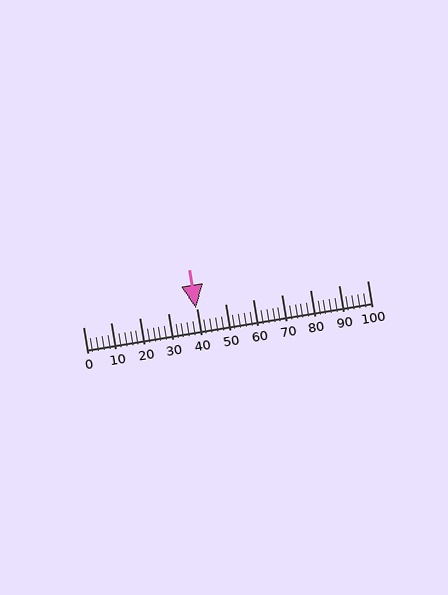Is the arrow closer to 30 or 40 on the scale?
The arrow is closer to 40.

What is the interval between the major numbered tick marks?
The major tick marks are spaced 10 units apart.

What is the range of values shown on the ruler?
The ruler shows values from 0 to 100.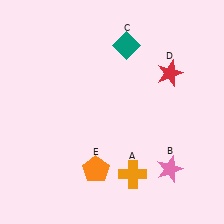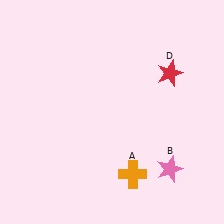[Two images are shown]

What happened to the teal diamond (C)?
The teal diamond (C) was removed in Image 2. It was in the top-right area of Image 1.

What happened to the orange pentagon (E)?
The orange pentagon (E) was removed in Image 2. It was in the bottom-left area of Image 1.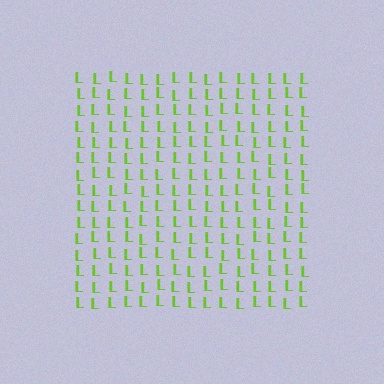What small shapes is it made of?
It is made of small letter L's.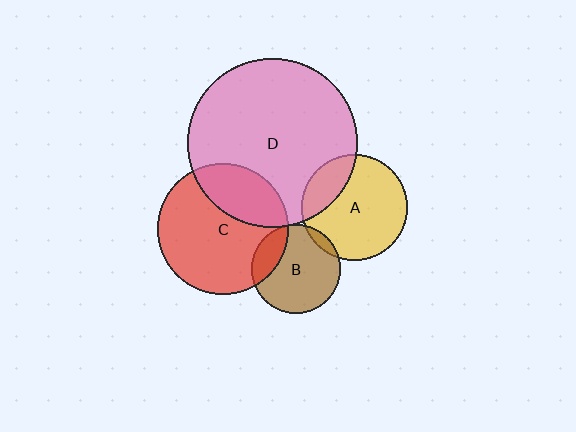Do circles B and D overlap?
Yes.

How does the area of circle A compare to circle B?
Approximately 1.4 times.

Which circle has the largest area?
Circle D (pink).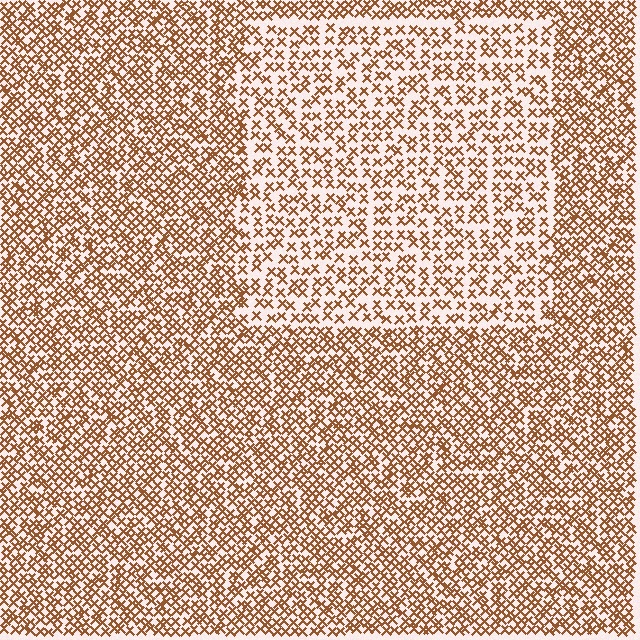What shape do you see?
I see a rectangle.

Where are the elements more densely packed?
The elements are more densely packed outside the rectangle boundary.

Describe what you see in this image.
The image contains small brown elements arranged at two different densities. A rectangle-shaped region is visible where the elements are less densely packed than the surrounding area.